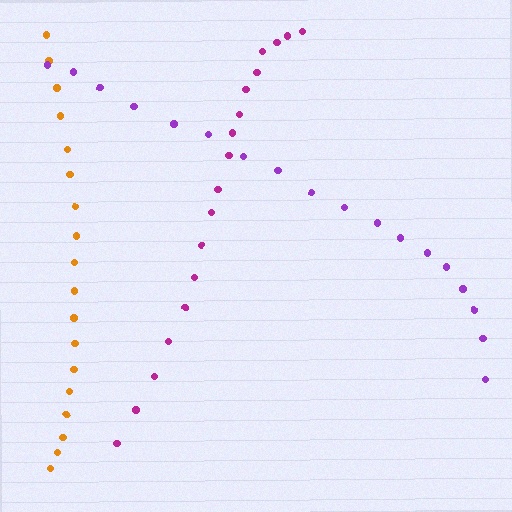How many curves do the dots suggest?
There are 3 distinct paths.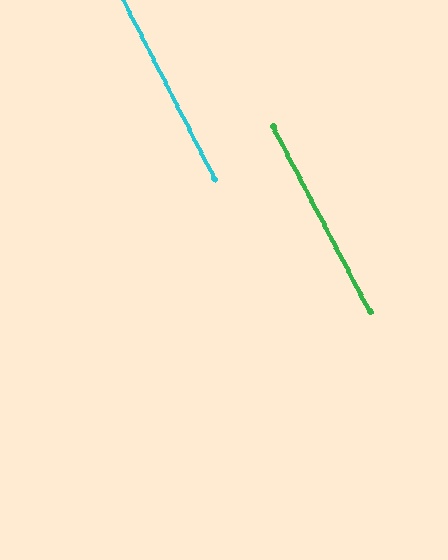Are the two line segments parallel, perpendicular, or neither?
Parallel — their directions differ by only 0.6°.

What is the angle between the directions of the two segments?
Approximately 1 degree.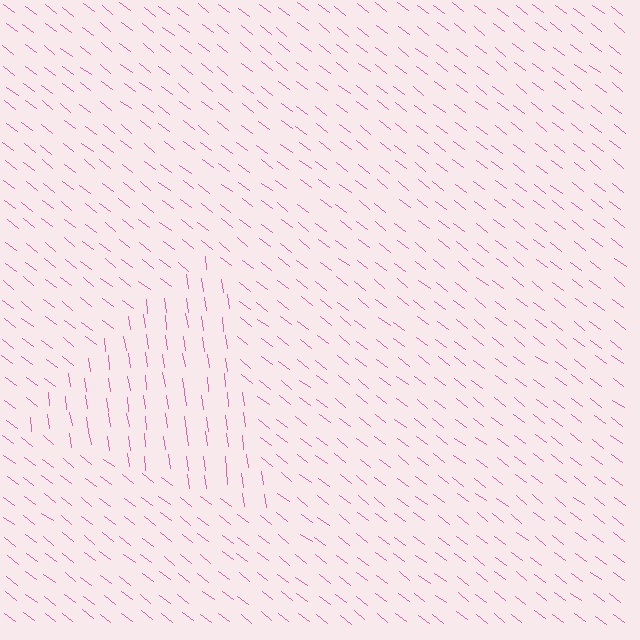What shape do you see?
I see a triangle.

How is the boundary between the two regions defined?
The boundary is defined purely by a change in line orientation (approximately 45 degrees difference). All lines are the same color and thickness.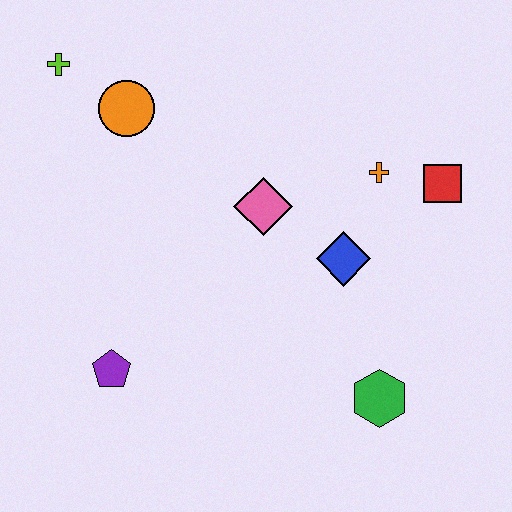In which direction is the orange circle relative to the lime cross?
The orange circle is to the right of the lime cross.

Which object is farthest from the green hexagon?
The lime cross is farthest from the green hexagon.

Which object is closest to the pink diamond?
The blue diamond is closest to the pink diamond.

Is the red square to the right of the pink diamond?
Yes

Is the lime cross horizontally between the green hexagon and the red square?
No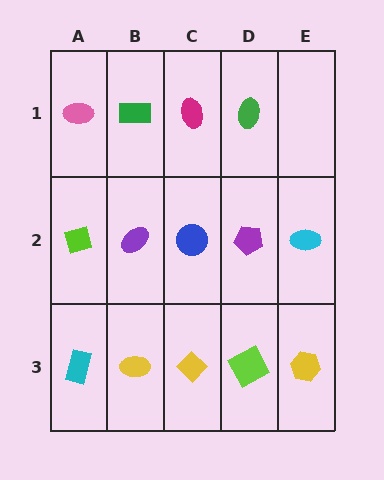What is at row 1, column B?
A green rectangle.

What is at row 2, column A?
A lime square.